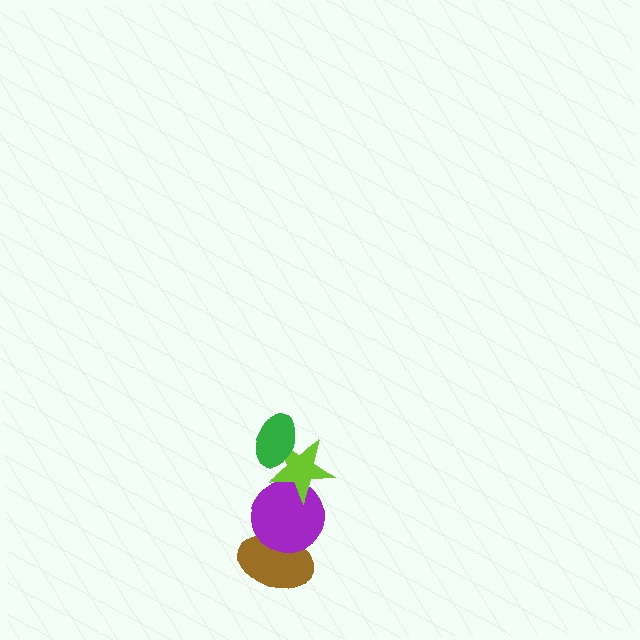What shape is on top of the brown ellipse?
The purple circle is on top of the brown ellipse.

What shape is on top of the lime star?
The green ellipse is on top of the lime star.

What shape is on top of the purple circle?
The lime star is on top of the purple circle.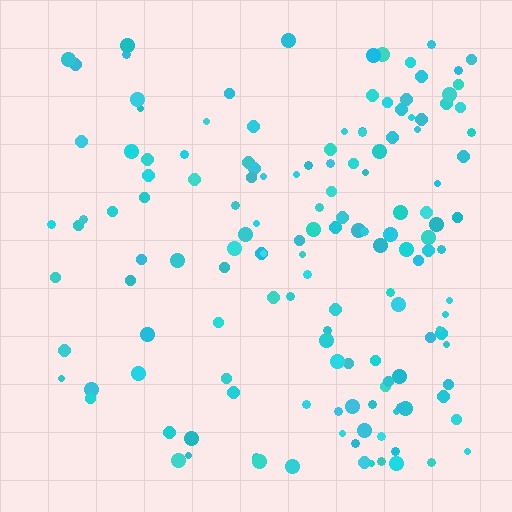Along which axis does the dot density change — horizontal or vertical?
Horizontal.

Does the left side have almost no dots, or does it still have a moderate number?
Still a moderate number, just noticeably fewer than the right.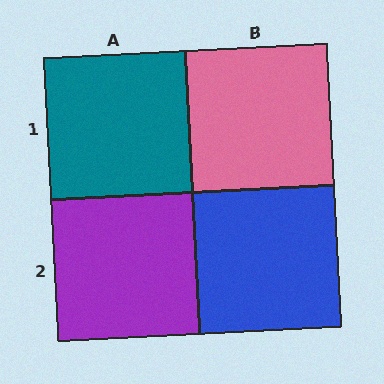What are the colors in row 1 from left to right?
Teal, pink.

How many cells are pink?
1 cell is pink.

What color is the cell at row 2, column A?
Purple.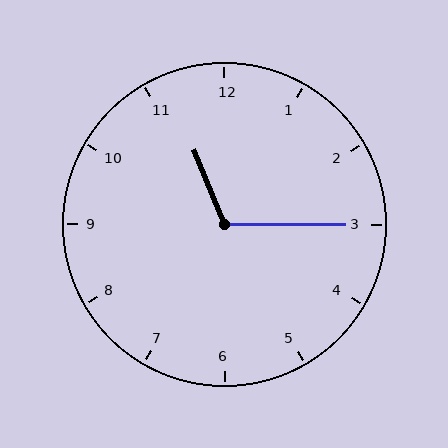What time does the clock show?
11:15.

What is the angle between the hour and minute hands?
Approximately 112 degrees.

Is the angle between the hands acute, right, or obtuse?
It is obtuse.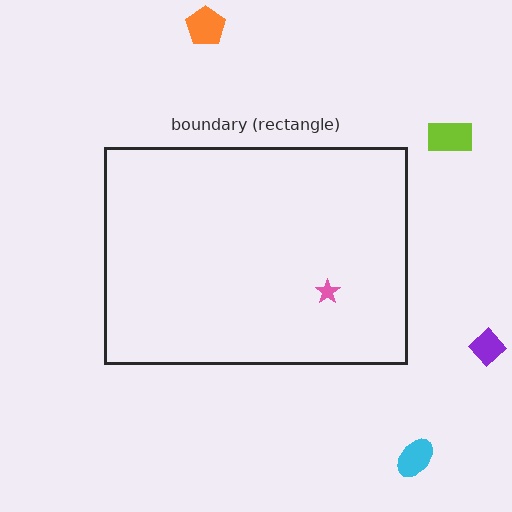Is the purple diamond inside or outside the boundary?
Outside.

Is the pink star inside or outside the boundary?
Inside.